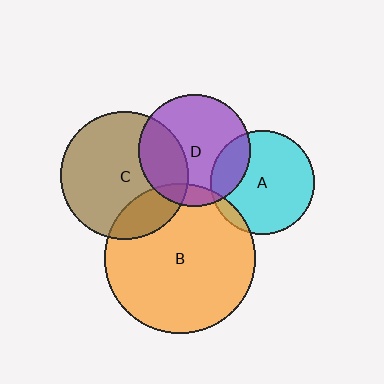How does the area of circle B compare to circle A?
Approximately 2.1 times.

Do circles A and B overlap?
Yes.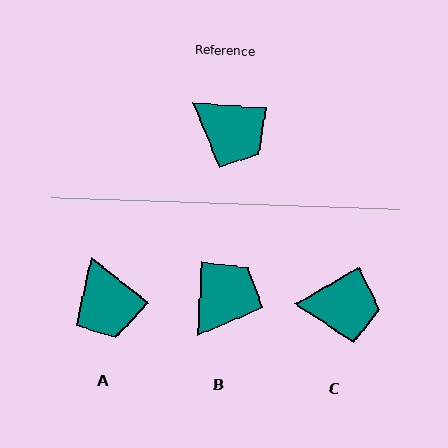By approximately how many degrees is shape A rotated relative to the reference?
Approximately 34 degrees clockwise.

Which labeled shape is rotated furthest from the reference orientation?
B, about 92 degrees away.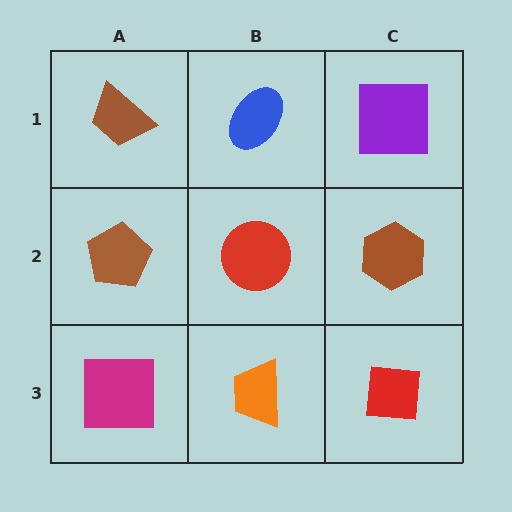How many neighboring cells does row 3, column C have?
2.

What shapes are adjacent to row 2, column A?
A brown trapezoid (row 1, column A), a magenta square (row 3, column A), a red circle (row 2, column B).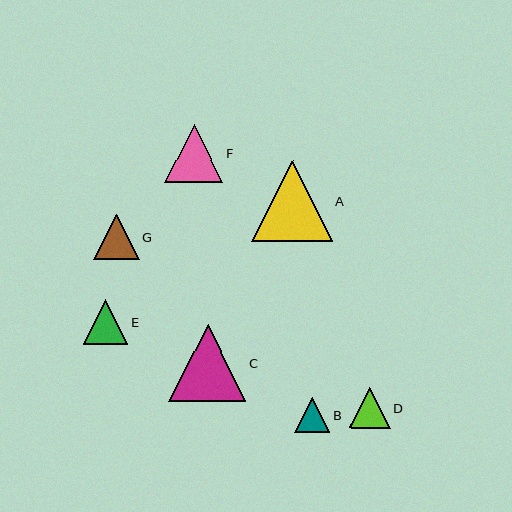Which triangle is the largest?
Triangle A is the largest with a size of approximately 80 pixels.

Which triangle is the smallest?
Triangle B is the smallest with a size of approximately 35 pixels.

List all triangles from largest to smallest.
From largest to smallest: A, C, F, G, E, D, B.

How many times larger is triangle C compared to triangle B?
Triangle C is approximately 2.2 times the size of triangle B.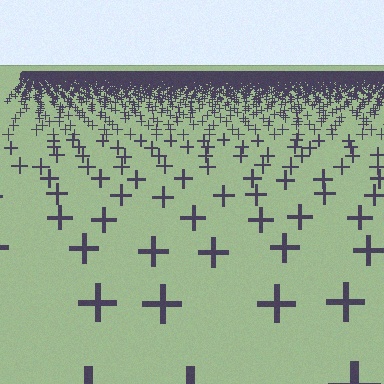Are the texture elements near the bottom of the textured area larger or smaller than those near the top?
Larger. Near the bottom, elements are closer to the viewer and appear at a bigger on-screen size.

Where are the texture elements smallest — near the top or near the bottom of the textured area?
Near the top.